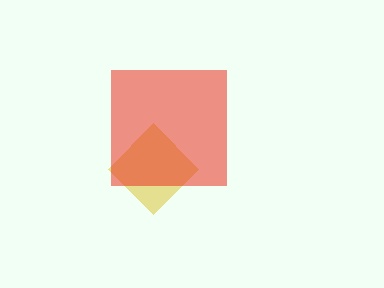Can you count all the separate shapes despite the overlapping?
Yes, there are 2 separate shapes.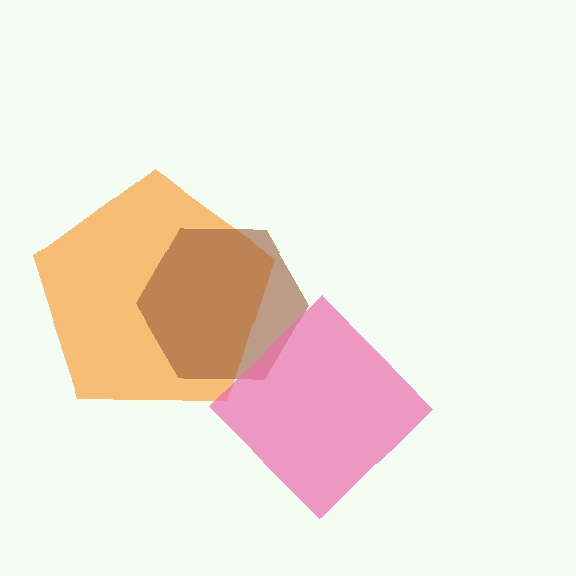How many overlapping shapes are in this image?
There are 3 overlapping shapes in the image.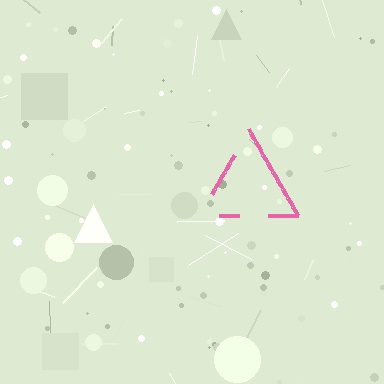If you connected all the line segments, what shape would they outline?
They would outline a triangle.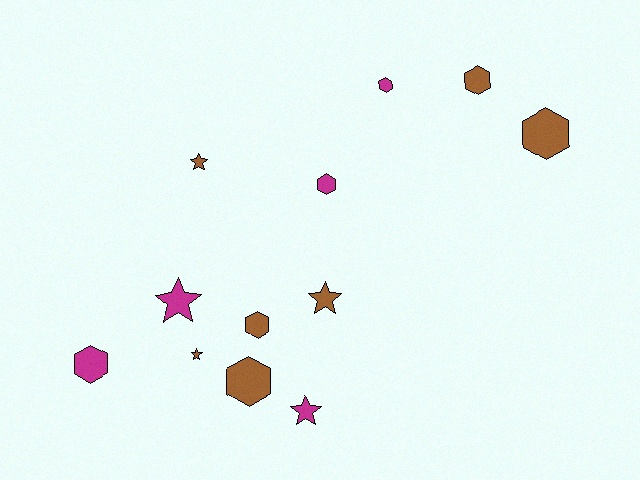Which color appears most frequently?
Brown, with 7 objects.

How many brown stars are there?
There are 3 brown stars.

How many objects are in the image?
There are 12 objects.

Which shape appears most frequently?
Hexagon, with 7 objects.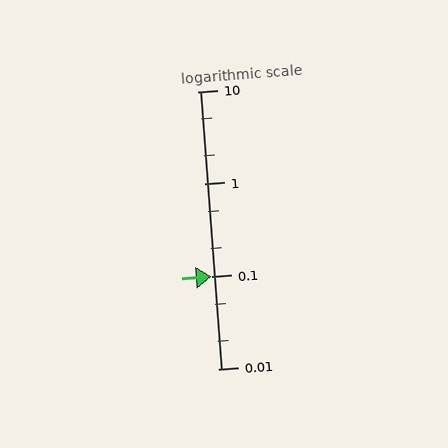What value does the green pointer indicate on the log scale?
The pointer indicates approximately 0.1.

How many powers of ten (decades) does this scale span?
The scale spans 3 decades, from 0.01 to 10.